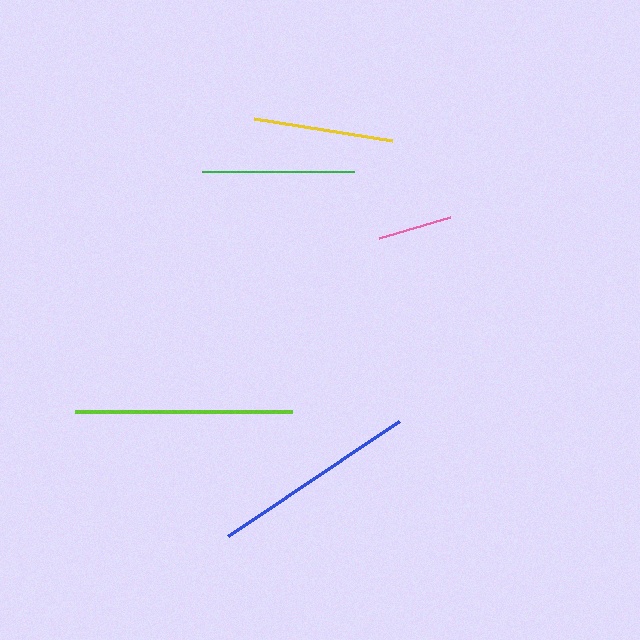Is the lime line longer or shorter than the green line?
The lime line is longer than the green line.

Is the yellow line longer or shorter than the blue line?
The blue line is longer than the yellow line.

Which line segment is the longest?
The lime line is the longest at approximately 217 pixels.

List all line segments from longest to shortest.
From longest to shortest: lime, blue, green, yellow, pink.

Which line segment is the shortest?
The pink line is the shortest at approximately 74 pixels.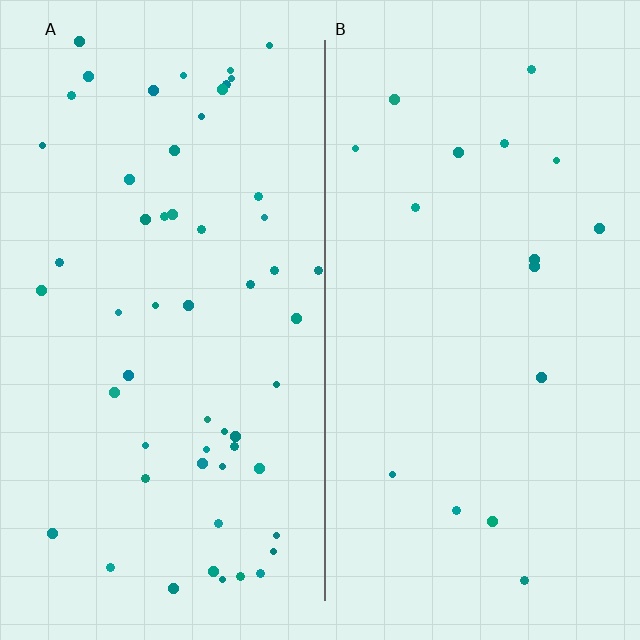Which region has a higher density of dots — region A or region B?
A (the left).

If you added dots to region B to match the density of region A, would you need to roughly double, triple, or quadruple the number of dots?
Approximately triple.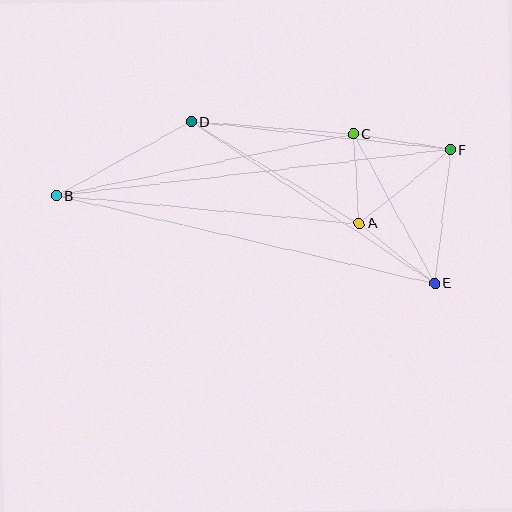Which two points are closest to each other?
Points A and C are closest to each other.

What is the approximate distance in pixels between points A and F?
The distance between A and F is approximately 118 pixels.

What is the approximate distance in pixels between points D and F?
The distance between D and F is approximately 261 pixels.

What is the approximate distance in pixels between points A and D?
The distance between A and D is approximately 197 pixels.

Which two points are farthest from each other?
Points B and F are farthest from each other.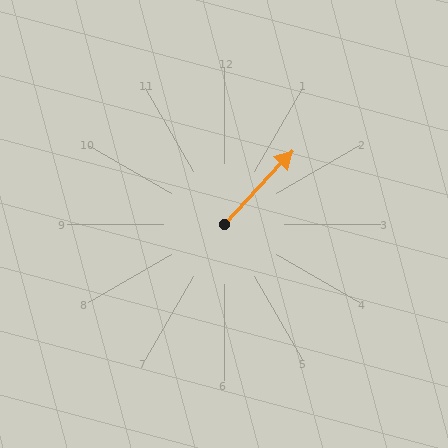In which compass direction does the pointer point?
Northeast.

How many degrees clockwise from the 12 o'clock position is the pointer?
Approximately 43 degrees.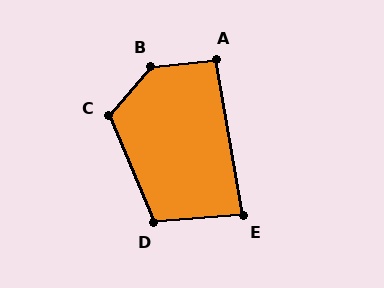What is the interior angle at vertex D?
Approximately 108 degrees (obtuse).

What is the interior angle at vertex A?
Approximately 94 degrees (approximately right).